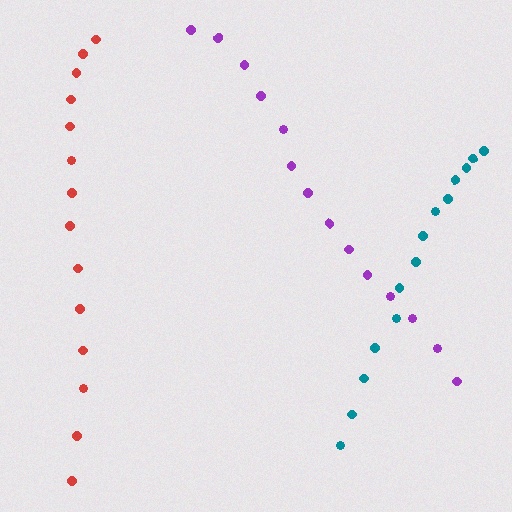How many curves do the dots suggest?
There are 3 distinct paths.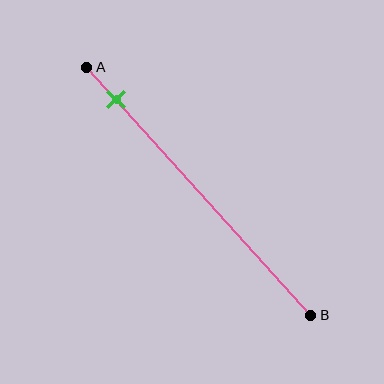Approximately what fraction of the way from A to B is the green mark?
The green mark is approximately 15% of the way from A to B.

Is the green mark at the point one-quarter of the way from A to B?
No, the mark is at about 15% from A, not at the 25% one-quarter point.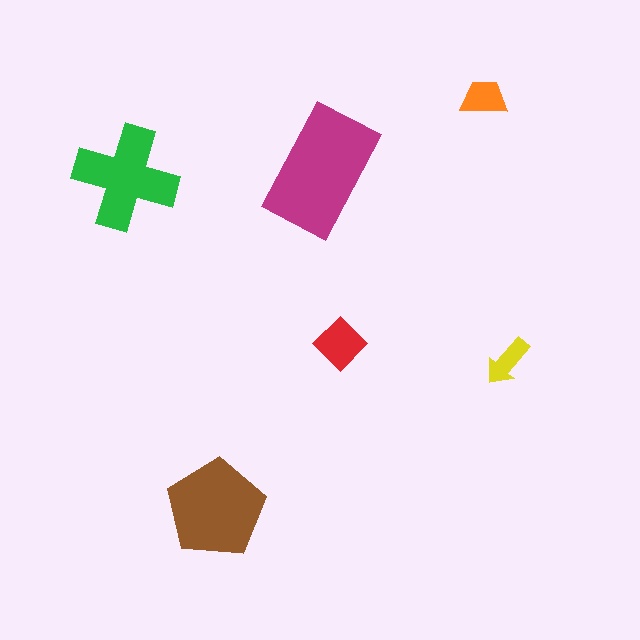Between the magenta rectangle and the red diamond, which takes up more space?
The magenta rectangle.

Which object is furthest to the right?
The yellow arrow is rightmost.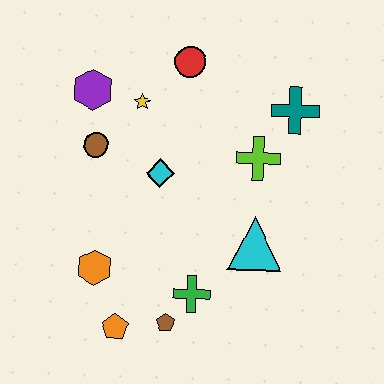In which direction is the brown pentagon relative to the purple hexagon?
The brown pentagon is below the purple hexagon.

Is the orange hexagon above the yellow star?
No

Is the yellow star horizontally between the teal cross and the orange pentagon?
Yes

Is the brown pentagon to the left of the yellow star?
No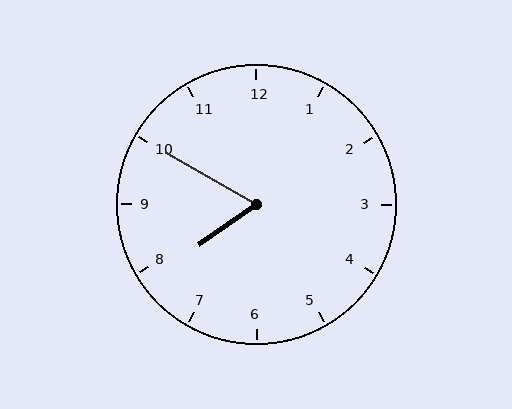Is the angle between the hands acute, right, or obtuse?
It is acute.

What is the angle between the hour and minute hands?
Approximately 65 degrees.